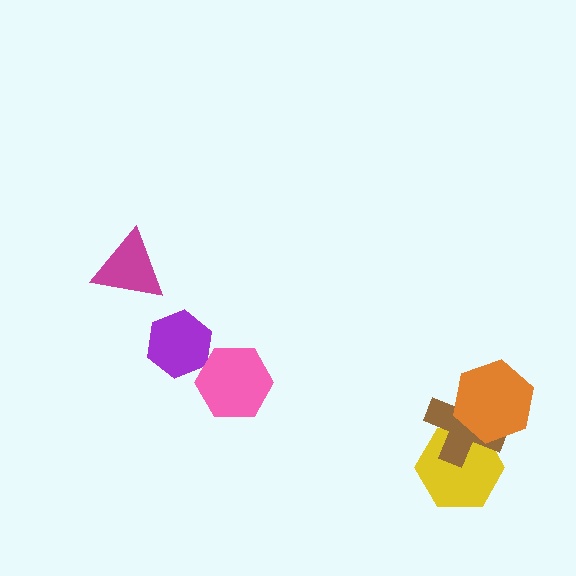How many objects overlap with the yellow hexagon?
2 objects overlap with the yellow hexagon.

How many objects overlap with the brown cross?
2 objects overlap with the brown cross.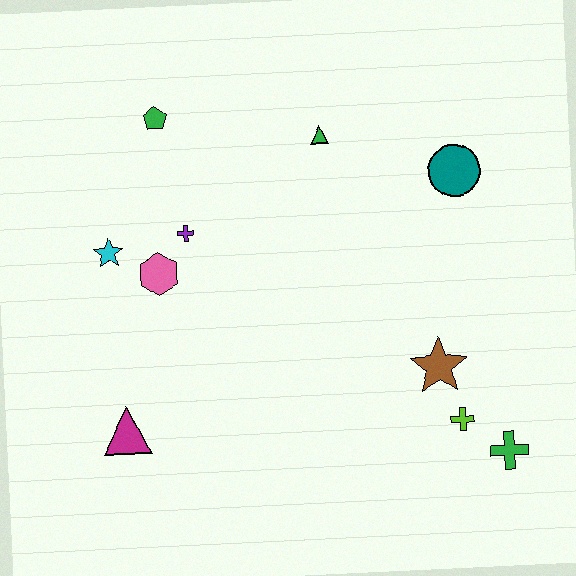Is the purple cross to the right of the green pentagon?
Yes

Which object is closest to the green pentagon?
The purple cross is closest to the green pentagon.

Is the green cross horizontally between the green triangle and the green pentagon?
No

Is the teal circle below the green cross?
No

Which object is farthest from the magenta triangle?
The teal circle is farthest from the magenta triangle.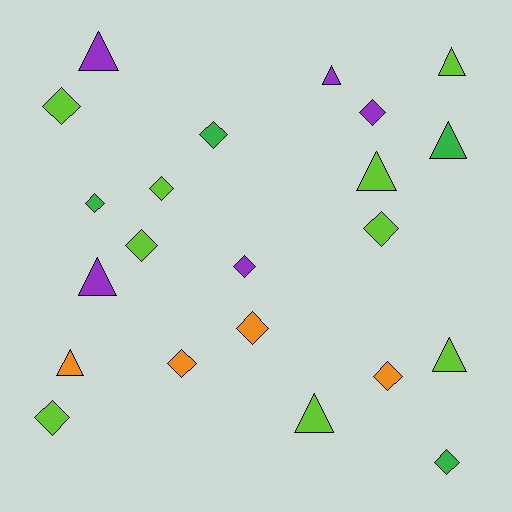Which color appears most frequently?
Lime, with 9 objects.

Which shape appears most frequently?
Diamond, with 13 objects.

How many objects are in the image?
There are 22 objects.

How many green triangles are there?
There is 1 green triangle.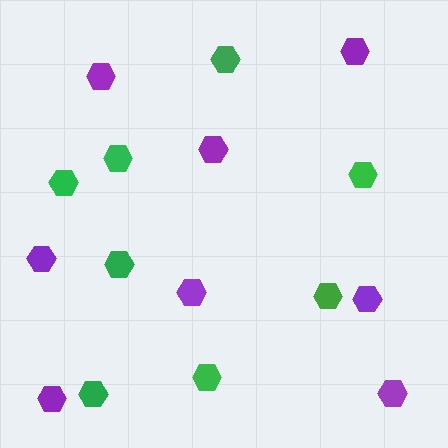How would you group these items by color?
There are 2 groups: one group of green hexagons (8) and one group of purple hexagons (8).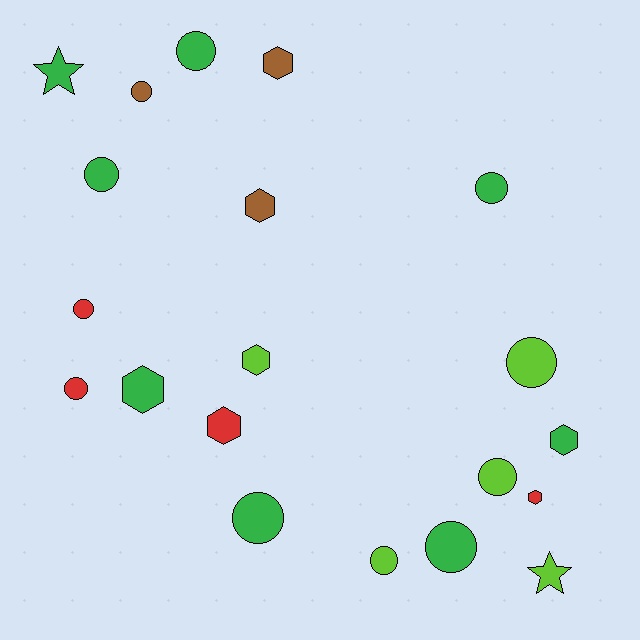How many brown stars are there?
There are no brown stars.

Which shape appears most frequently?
Circle, with 11 objects.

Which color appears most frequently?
Green, with 8 objects.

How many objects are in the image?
There are 20 objects.